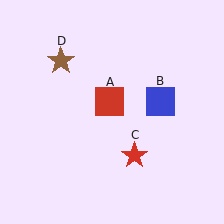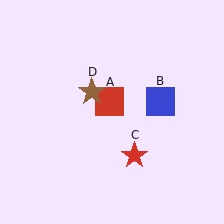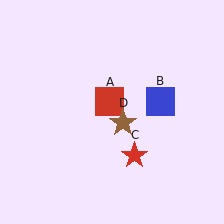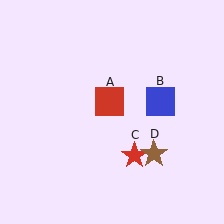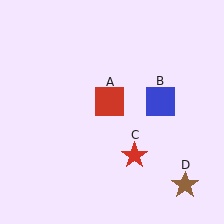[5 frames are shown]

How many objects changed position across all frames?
1 object changed position: brown star (object D).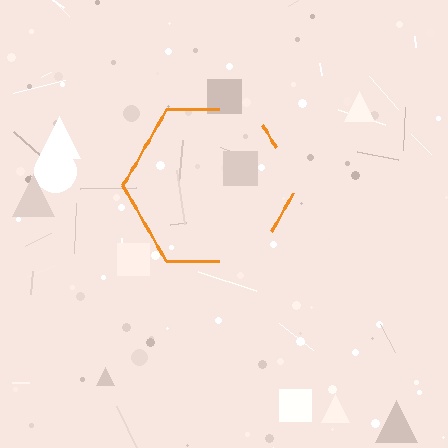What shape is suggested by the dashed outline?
The dashed outline suggests a hexagon.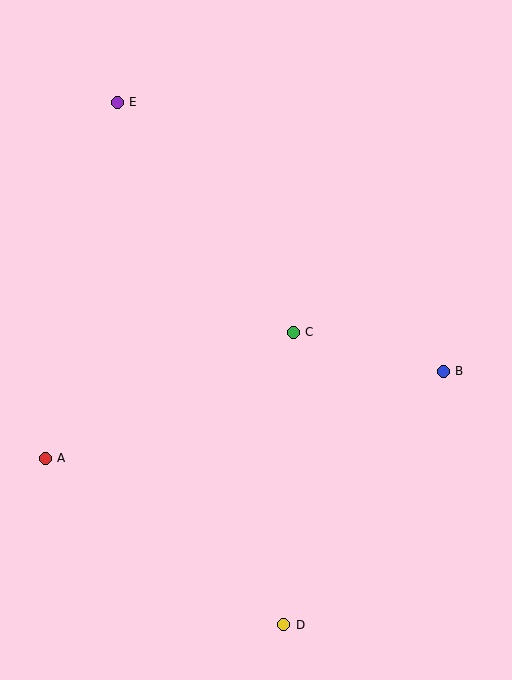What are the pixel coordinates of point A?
Point A is at (45, 458).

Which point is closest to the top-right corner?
Point B is closest to the top-right corner.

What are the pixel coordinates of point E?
Point E is at (117, 102).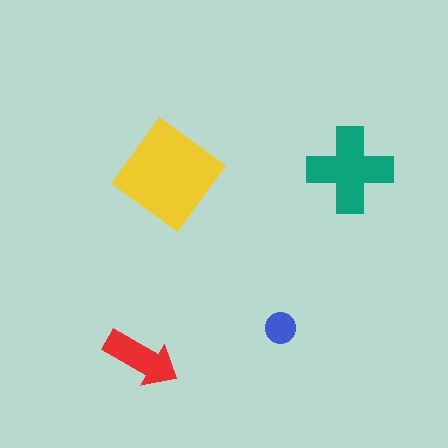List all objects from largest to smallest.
The yellow diamond, the teal cross, the red arrow, the blue circle.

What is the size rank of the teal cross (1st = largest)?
2nd.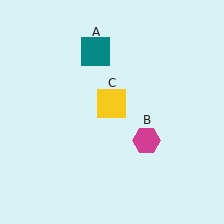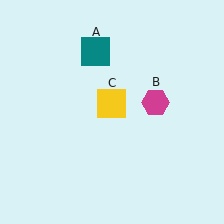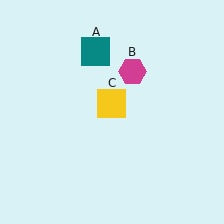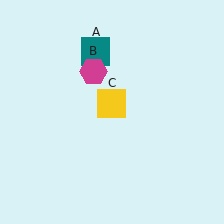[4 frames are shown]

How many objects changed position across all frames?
1 object changed position: magenta hexagon (object B).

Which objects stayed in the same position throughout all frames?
Teal square (object A) and yellow square (object C) remained stationary.